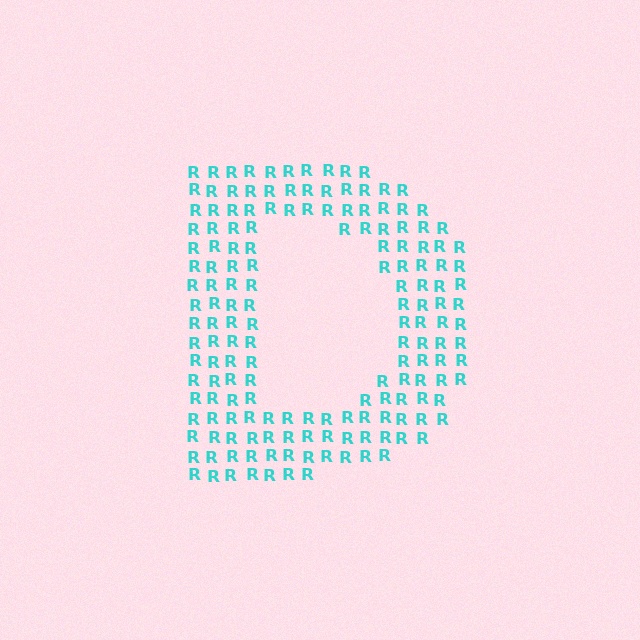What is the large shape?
The large shape is the letter D.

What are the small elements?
The small elements are letter R's.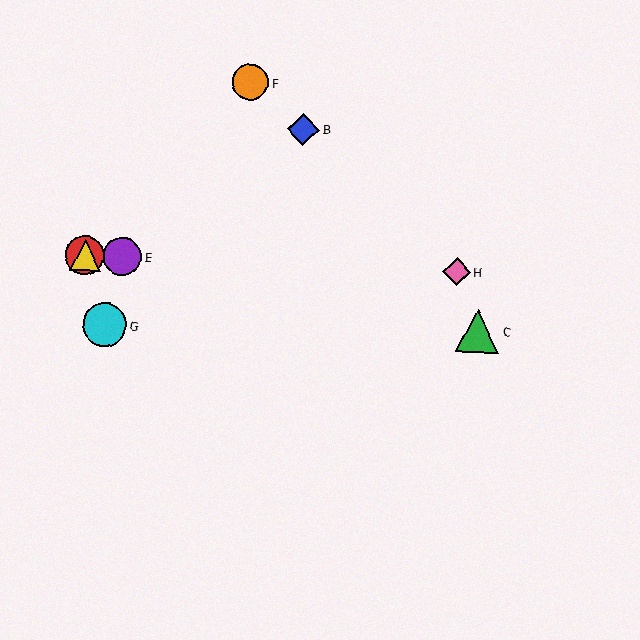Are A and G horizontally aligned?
No, A is at y≈255 and G is at y≈325.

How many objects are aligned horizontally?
4 objects (A, D, E, H) are aligned horizontally.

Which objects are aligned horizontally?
Objects A, D, E, H are aligned horizontally.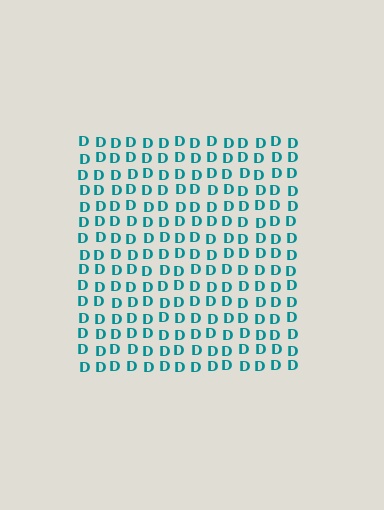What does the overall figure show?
The overall figure shows a square.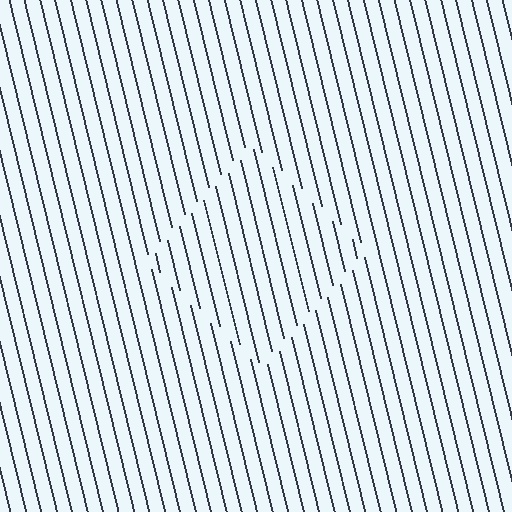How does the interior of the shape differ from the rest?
The interior of the shape contains the same grating, shifted by half a period — the contour is defined by the phase discontinuity where line-ends from the inner and outer gratings abut.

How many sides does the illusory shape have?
4 sides — the line-ends trace a square.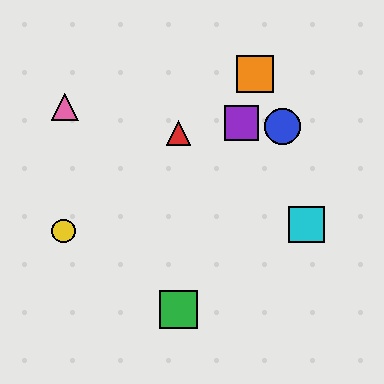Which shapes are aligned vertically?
The red triangle, the green square are aligned vertically.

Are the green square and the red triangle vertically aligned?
Yes, both are at x≈179.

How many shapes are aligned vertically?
2 shapes (the red triangle, the green square) are aligned vertically.